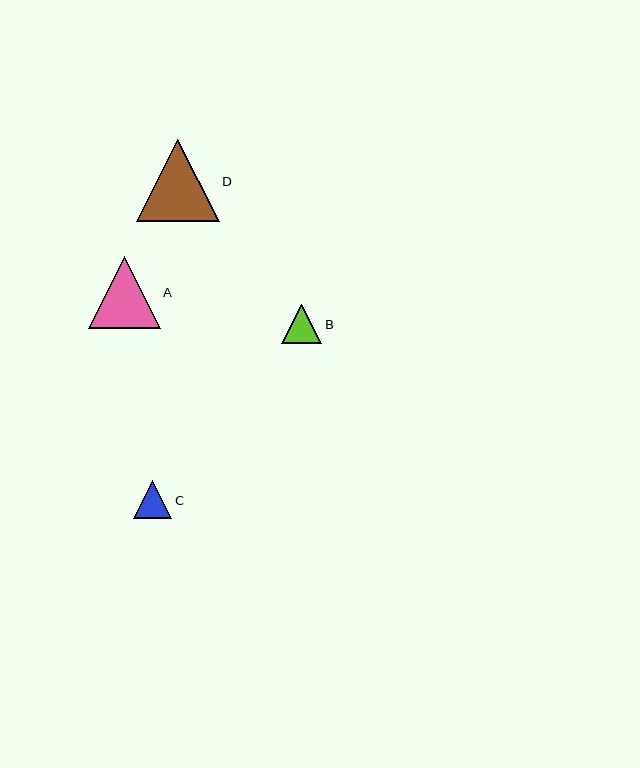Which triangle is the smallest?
Triangle C is the smallest with a size of approximately 38 pixels.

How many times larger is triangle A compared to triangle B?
Triangle A is approximately 1.8 times the size of triangle B.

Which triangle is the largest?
Triangle D is the largest with a size of approximately 83 pixels.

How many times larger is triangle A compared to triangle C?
Triangle A is approximately 1.9 times the size of triangle C.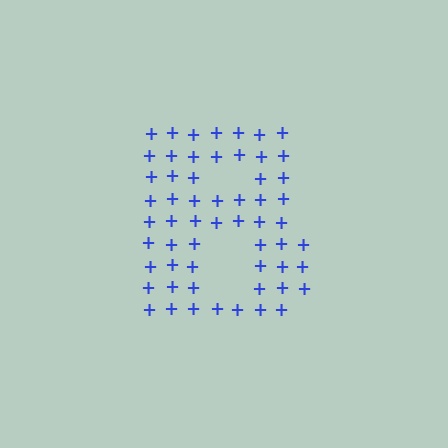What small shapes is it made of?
It is made of small plus signs.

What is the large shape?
The large shape is the letter B.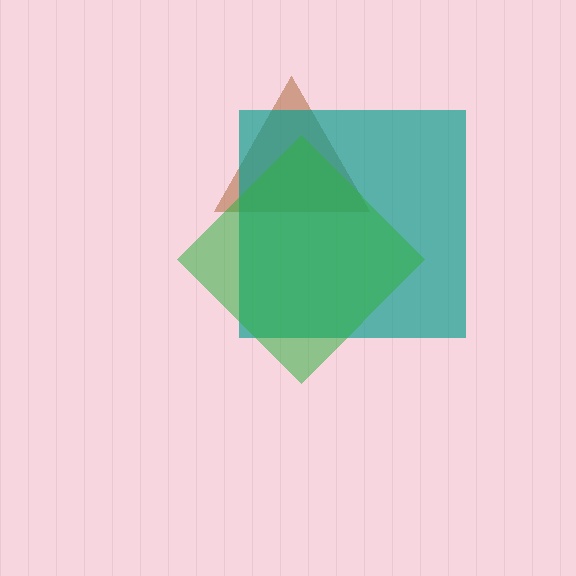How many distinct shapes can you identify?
There are 3 distinct shapes: a brown triangle, a teal square, a green diamond.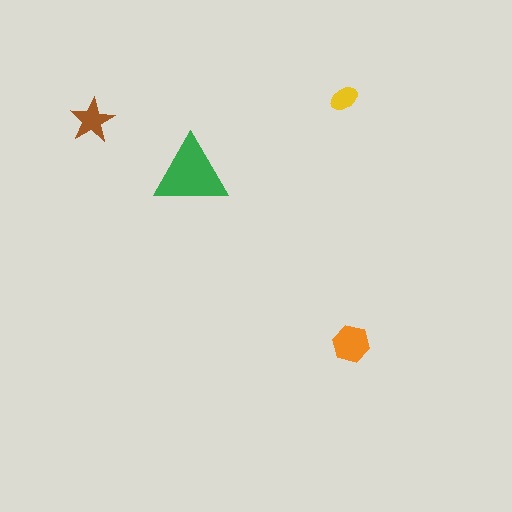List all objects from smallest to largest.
The yellow ellipse, the brown star, the orange hexagon, the green triangle.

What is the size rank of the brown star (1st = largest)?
3rd.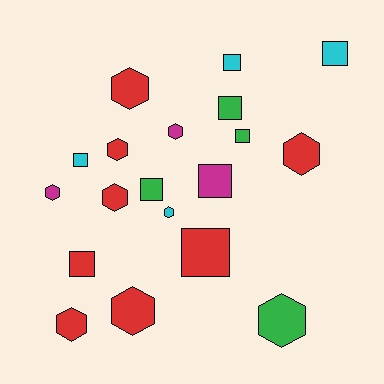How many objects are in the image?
There are 19 objects.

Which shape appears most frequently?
Hexagon, with 10 objects.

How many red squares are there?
There are 2 red squares.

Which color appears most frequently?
Red, with 8 objects.